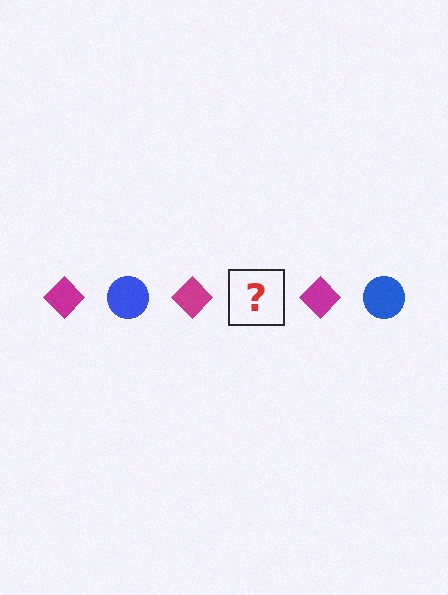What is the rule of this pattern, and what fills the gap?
The rule is that the pattern alternates between magenta diamond and blue circle. The gap should be filled with a blue circle.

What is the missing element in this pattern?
The missing element is a blue circle.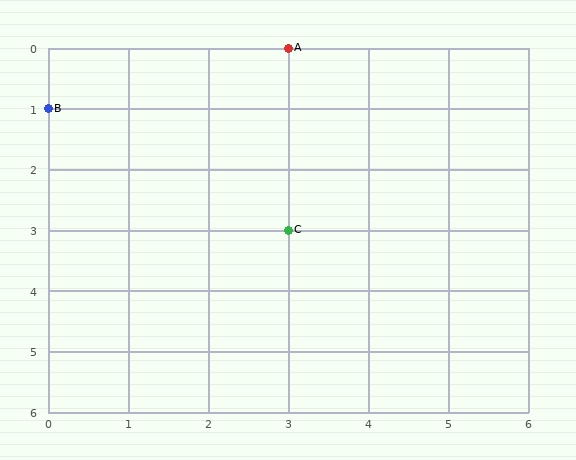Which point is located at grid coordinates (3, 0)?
Point A is at (3, 0).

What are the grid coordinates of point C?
Point C is at grid coordinates (3, 3).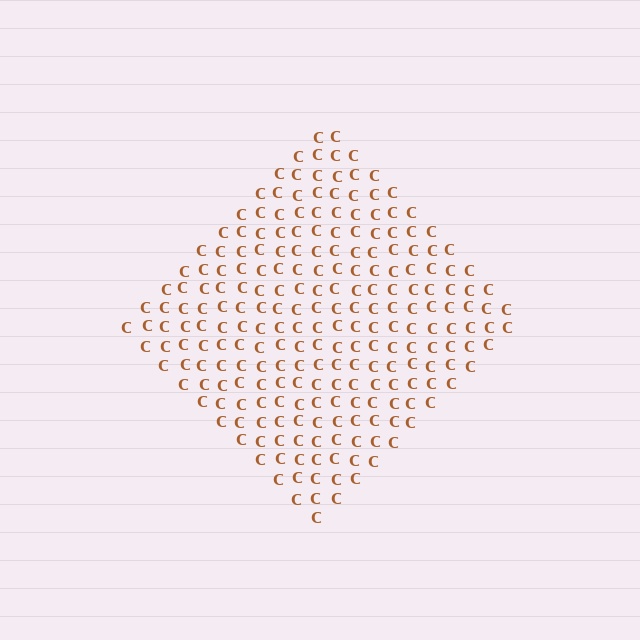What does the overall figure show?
The overall figure shows a diamond.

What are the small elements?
The small elements are letter C's.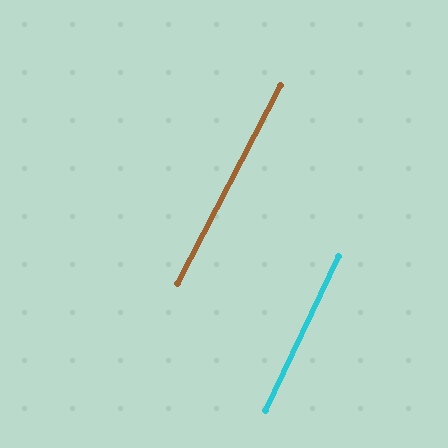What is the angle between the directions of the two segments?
Approximately 2 degrees.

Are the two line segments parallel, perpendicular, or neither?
Parallel — their directions differ by only 1.8°.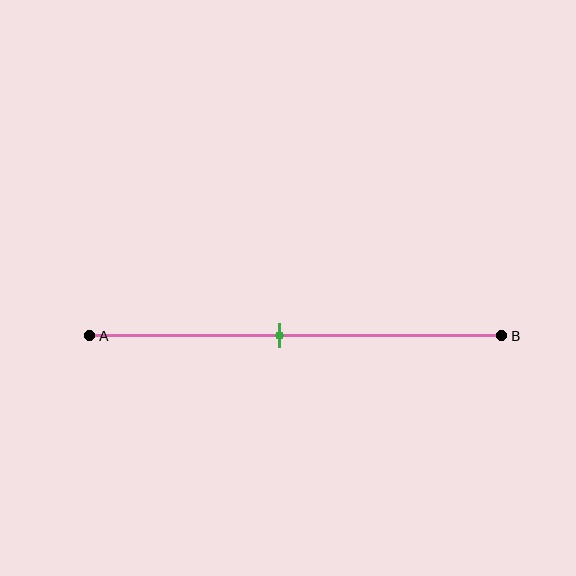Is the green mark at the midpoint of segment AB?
No, the mark is at about 45% from A, not at the 50% midpoint.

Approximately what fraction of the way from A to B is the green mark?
The green mark is approximately 45% of the way from A to B.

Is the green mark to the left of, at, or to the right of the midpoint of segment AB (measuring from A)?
The green mark is to the left of the midpoint of segment AB.